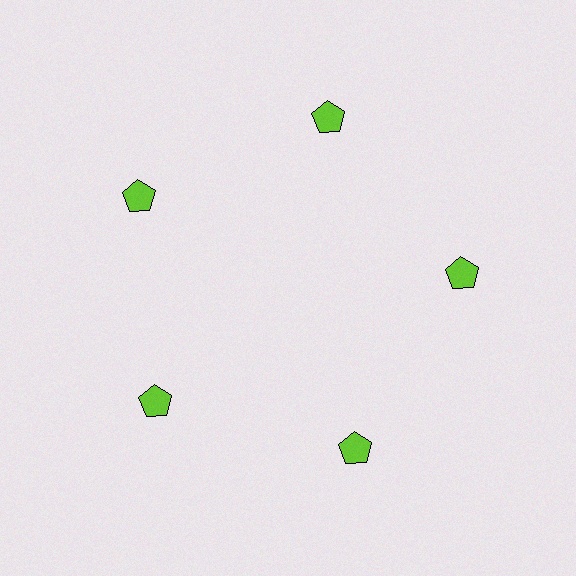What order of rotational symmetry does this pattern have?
This pattern has 5-fold rotational symmetry.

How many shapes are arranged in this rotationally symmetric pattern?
There are 5 shapes, arranged in 5 groups of 1.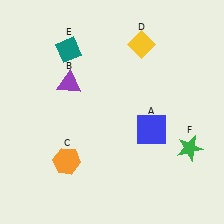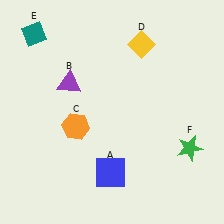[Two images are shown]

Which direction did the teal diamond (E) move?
The teal diamond (E) moved left.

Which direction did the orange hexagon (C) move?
The orange hexagon (C) moved up.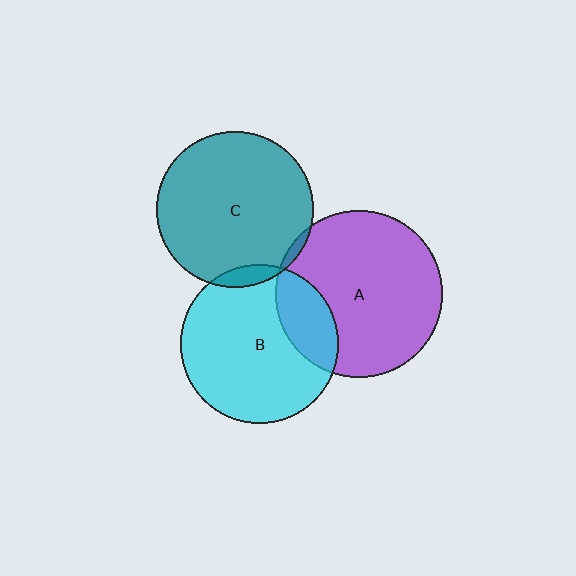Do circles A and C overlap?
Yes.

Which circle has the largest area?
Circle A (purple).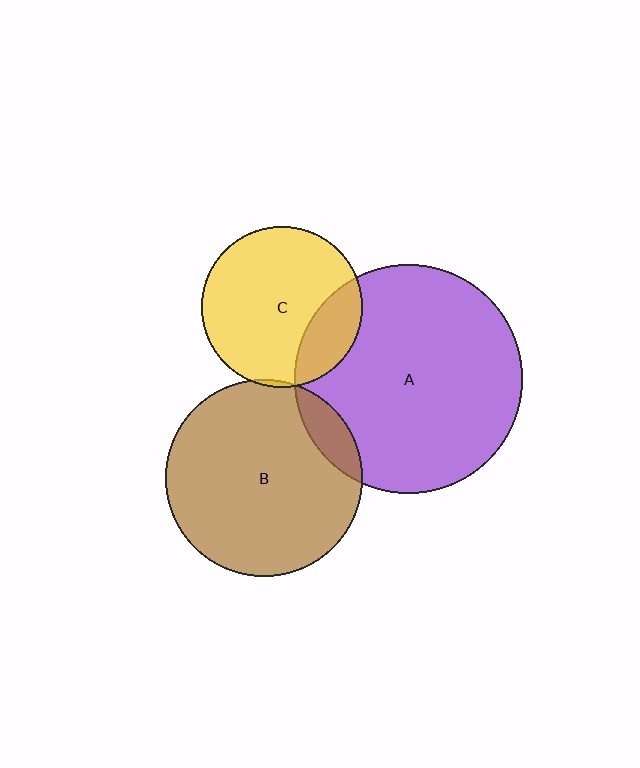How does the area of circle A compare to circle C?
Approximately 2.0 times.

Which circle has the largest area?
Circle A (purple).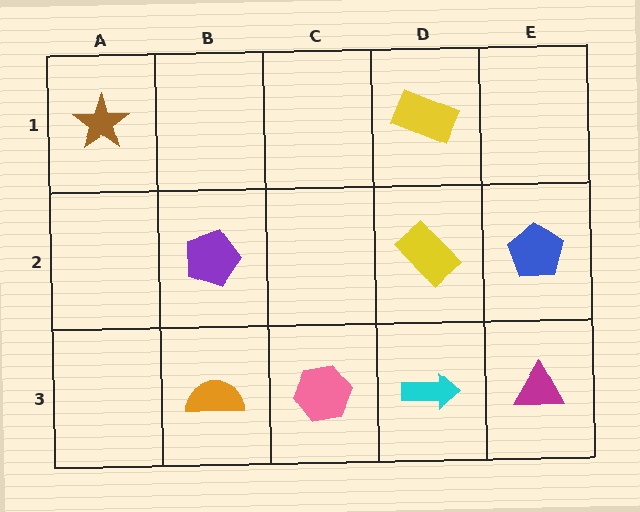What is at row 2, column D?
A yellow rectangle.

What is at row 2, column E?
A blue pentagon.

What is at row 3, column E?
A magenta triangle.